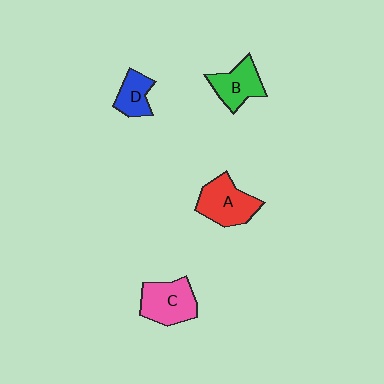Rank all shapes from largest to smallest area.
From largest to smallest: A (red), C (pink), B (green), D (blue).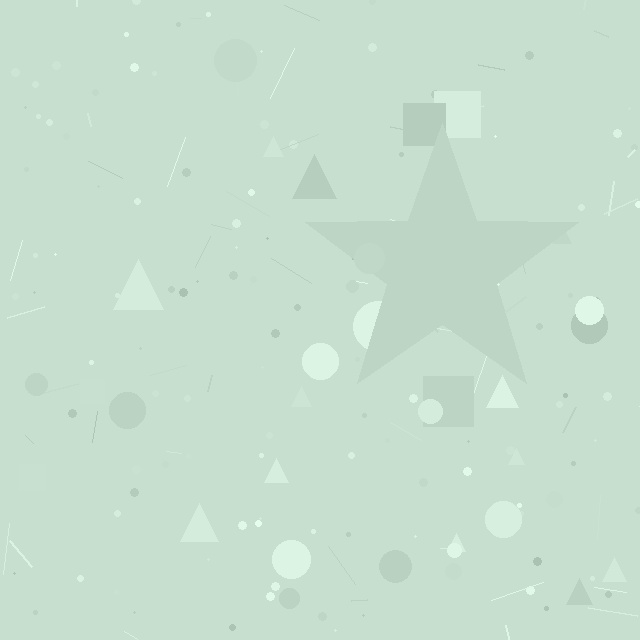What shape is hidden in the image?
A star is hidden in the image.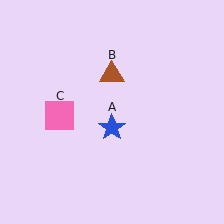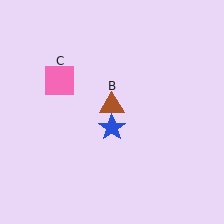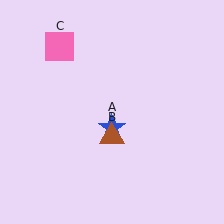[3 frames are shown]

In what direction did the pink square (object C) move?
The pink square (object C) moved up.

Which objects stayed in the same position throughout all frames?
Blue star (object A) remained stationary.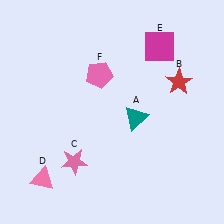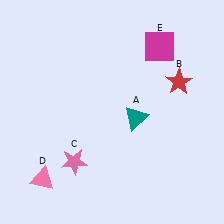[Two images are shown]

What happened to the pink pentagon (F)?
The pink pentagon (F) was removed in Image 2. It was in the top-left area of Image 1.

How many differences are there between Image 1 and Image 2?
There is 1 difference between the two images.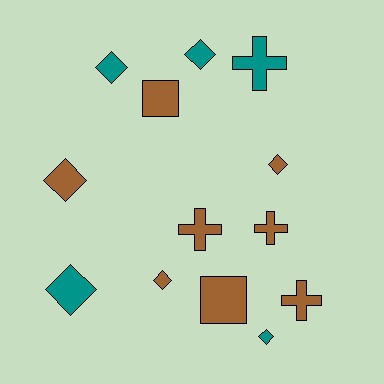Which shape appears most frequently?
Diamond, with 7 objects.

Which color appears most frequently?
Brown, with 8 objects.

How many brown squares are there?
There are 2 brown squares.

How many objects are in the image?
There are 13 objects.